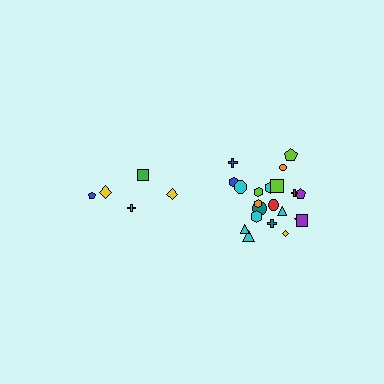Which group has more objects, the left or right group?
The right group.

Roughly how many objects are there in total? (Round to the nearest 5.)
Roughly 25 objects in total.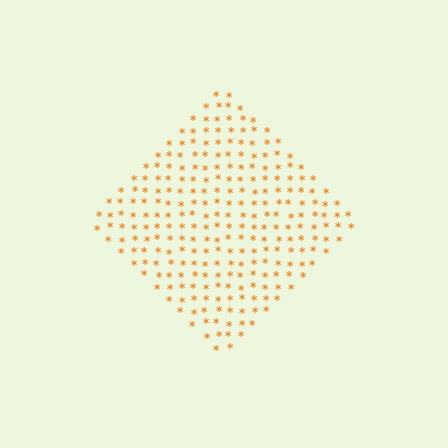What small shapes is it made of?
It is made of small asterisks.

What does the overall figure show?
The overall figure shows a diamond.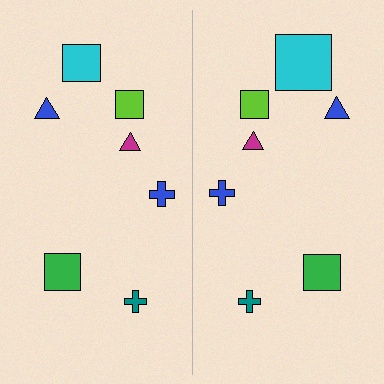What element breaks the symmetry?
The cyan square on the right side has a different size than its mirror counterpart.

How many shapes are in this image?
There are 14 shapes in this image.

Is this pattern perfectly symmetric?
No, the pattern is not perfectly symmetric. The cyan square on the right side has a different size than its mirror counterpart.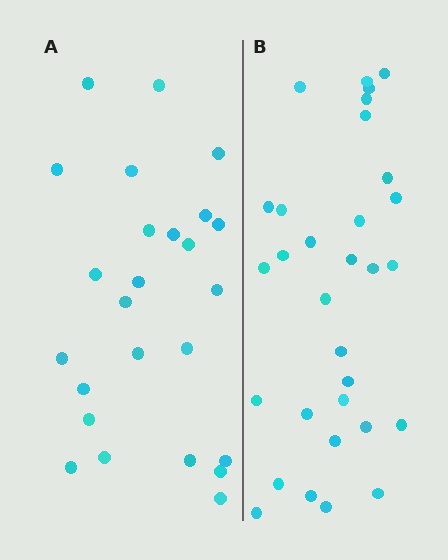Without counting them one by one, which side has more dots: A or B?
Region B (the right region) has more dots.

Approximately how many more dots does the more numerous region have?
Region B has about 6 more dots than region A.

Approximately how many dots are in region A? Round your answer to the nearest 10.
About 20 dots. (The exact count is 25, which rounds to 20.)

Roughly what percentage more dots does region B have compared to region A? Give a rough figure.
About 25% more.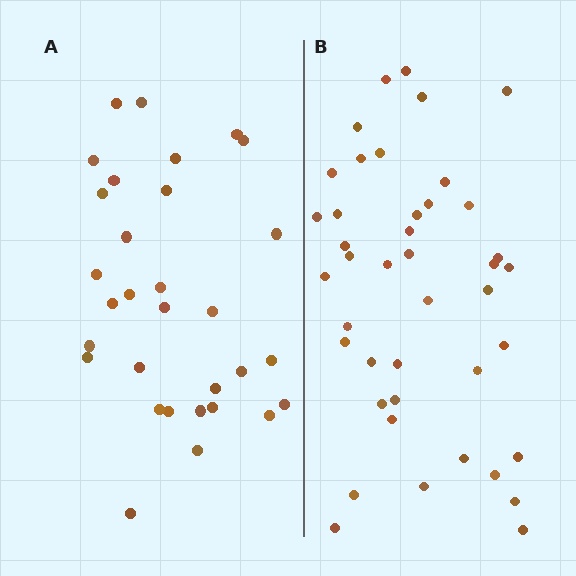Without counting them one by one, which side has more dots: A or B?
Region B (the right region) has more dots.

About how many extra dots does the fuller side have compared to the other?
Region B has roughly 12 or so more dots than region A.